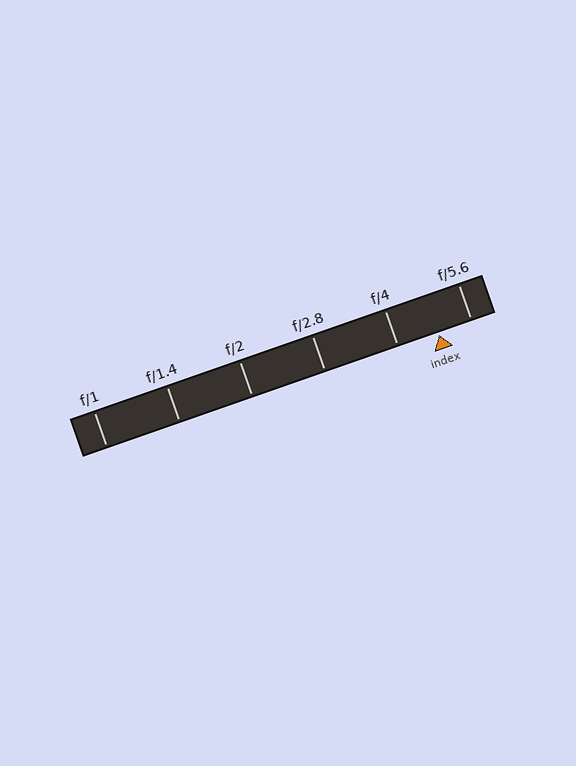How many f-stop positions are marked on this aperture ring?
There are 6 f-stop positions marked.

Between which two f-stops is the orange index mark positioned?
The index mark is between f/4 and f/5.6.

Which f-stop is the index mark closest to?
The index mark is closest to f/5.6.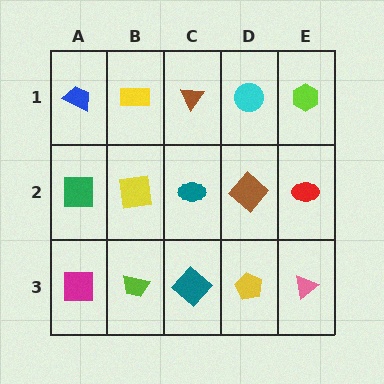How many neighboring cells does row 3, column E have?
2.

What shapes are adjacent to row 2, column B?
A yellow rectangle (row 1, column B), a lime trapezoid (row 3, column B), a green square (row 2, column A), a teal ellipse (row 2, column C).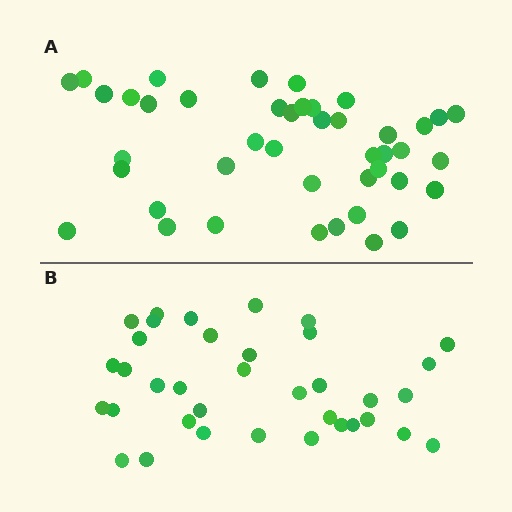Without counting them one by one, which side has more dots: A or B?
Region A (the top region) has more dots.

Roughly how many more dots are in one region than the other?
Region A has roughly 8 or so more dots than region B.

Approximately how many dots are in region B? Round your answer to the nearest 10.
About 40 dots. (The exact count is 36, which rounds to 40.)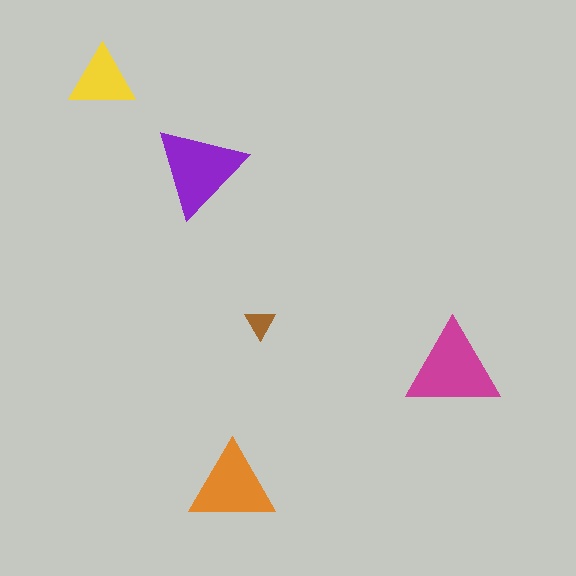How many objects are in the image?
There are 5 objects in the image.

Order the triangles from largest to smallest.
the magenta one, the purple one, the orange one, the yellow one, the brown one.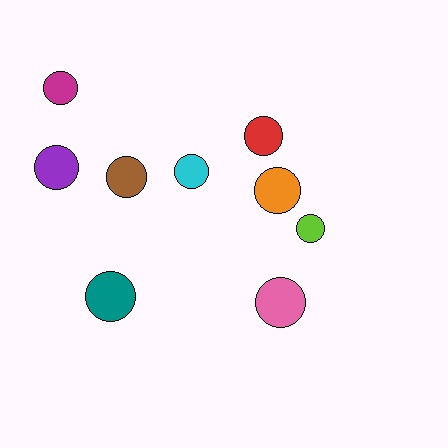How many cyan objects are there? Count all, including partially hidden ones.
There is 1 cyan object.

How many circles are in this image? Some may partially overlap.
There are 9 circles.